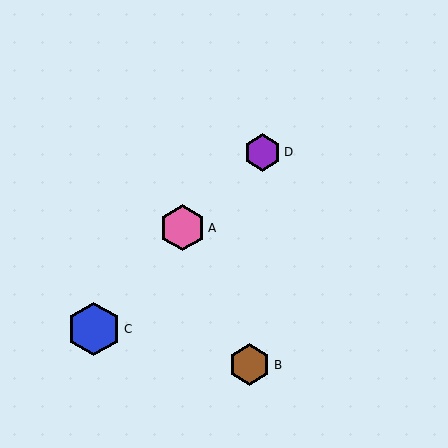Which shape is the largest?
The blue hexagon (labeled C) is the largest.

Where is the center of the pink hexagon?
The center of the pink hexagon is at (182, 228).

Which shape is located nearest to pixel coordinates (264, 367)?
The brown hexagon (labeled B) at (250, 365) is nearest to that location.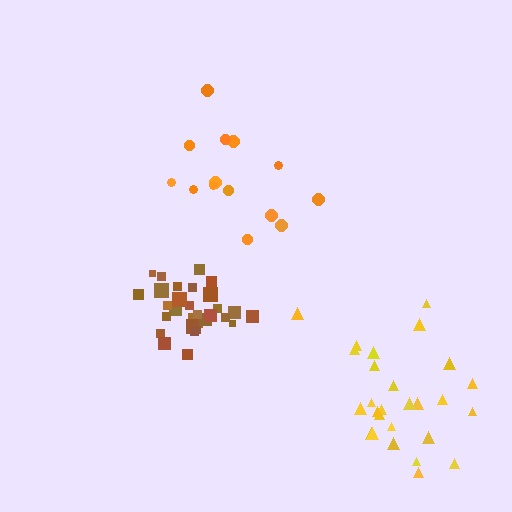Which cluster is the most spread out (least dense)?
Orange.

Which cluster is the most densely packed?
Brown.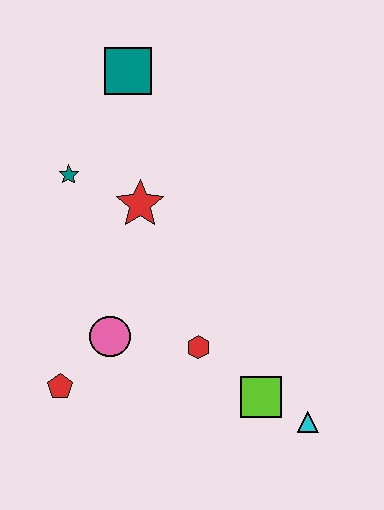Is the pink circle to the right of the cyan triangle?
No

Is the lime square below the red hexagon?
Yes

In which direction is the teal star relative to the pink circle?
The teal star is above the pink circle.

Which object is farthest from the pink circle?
The teal square is farthest from the pink circle.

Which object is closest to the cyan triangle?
The lime square is closest to the cyan triangle.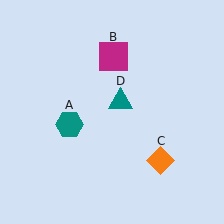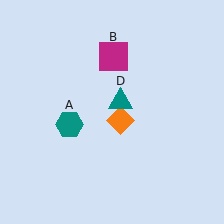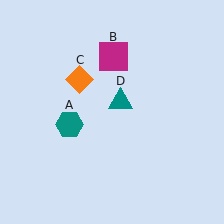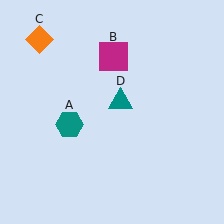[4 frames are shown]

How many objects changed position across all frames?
1 object changed position: orange diamond (object C).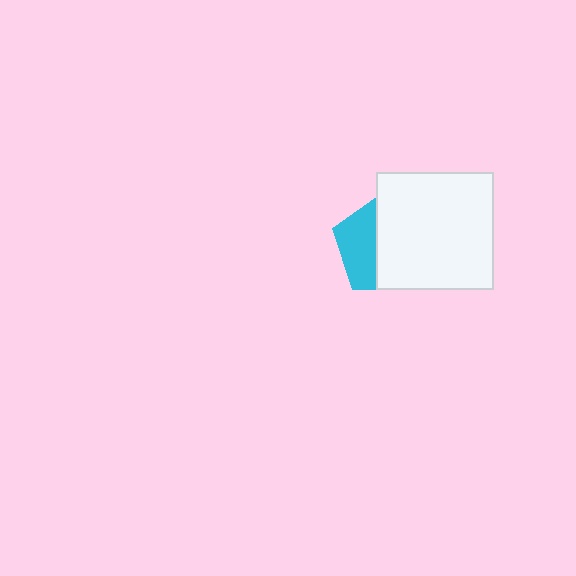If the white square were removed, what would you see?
You would see the complete cyan pentagon.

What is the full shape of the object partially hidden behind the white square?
The partially hidden object is a cyan pentagon.